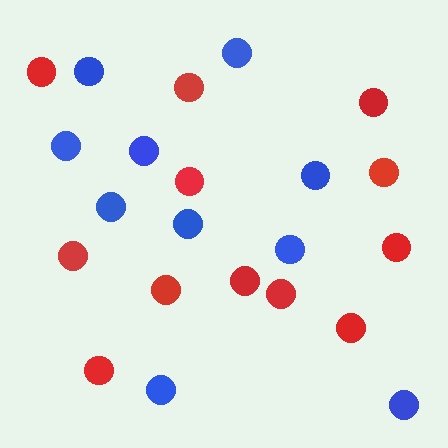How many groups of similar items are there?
There are 2 groups: one group of blue circles (10) and one group of red circles (12).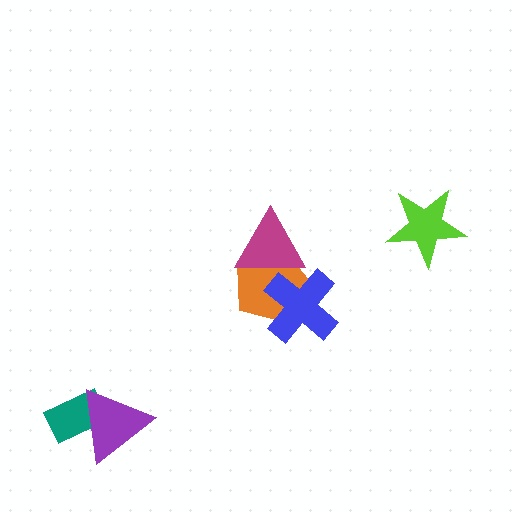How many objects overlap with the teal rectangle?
1 object overlaps with the teal rectangle.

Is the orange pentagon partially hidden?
Yes, it is partially covered by another shape.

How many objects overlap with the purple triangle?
1 object overlaps with the purple triangle.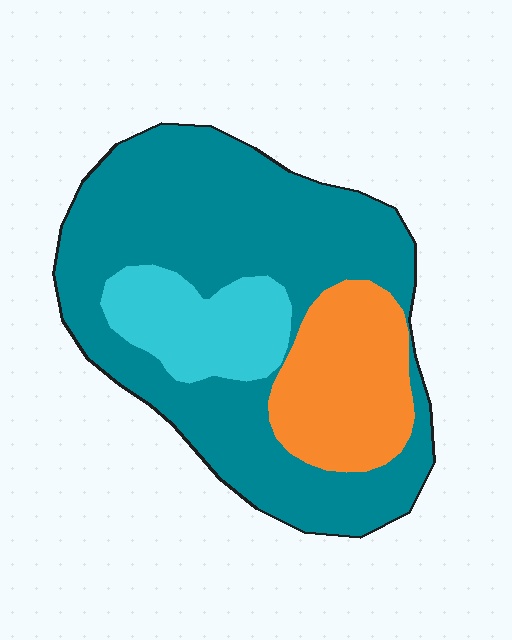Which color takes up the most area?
Teal, at roughly 65%.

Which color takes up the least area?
Cyan, at roughly 15%.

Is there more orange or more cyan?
Orange.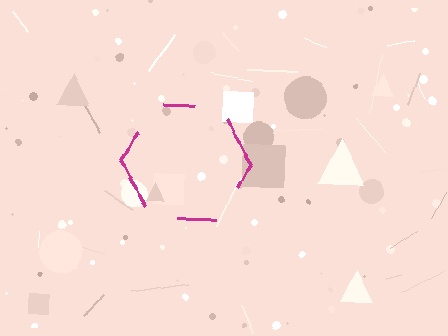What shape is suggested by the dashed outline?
The dashed outline suggests a hexagon.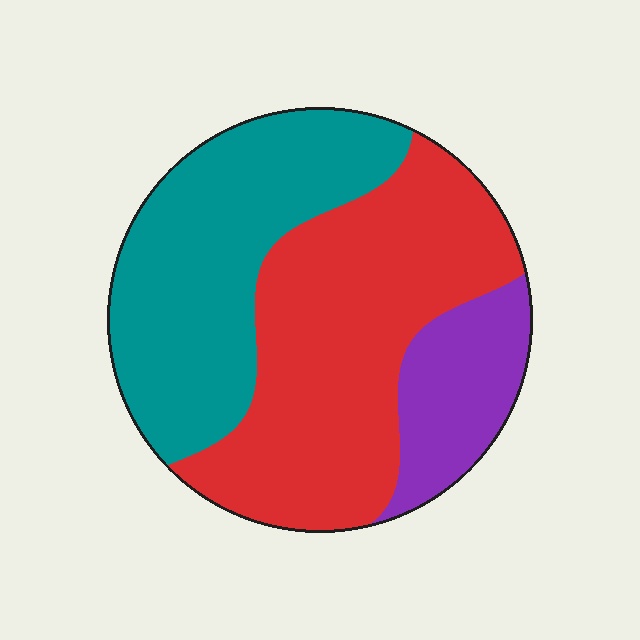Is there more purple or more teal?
Teal.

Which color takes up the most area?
Red, at roughly 45%.